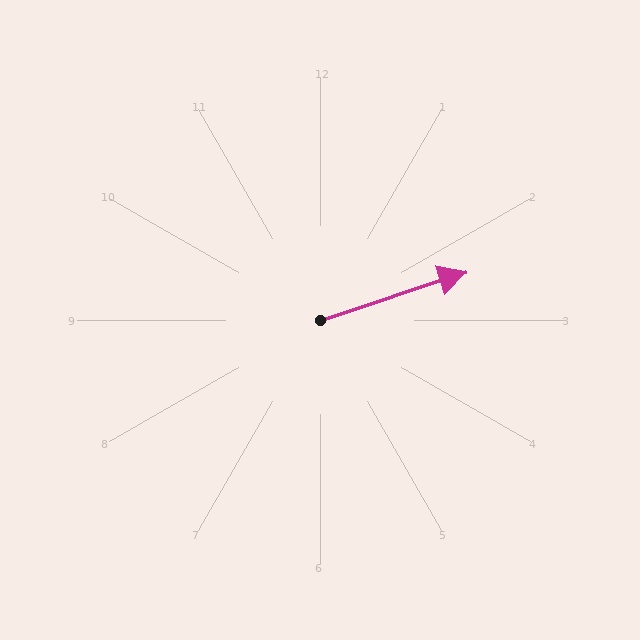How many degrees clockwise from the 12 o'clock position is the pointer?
Approximately 72 degrees.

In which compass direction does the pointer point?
East.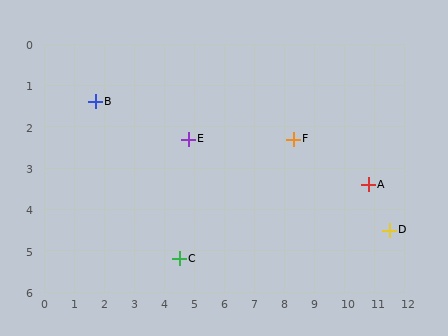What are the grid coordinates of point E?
Point E is at approximately (4.8, 2.3).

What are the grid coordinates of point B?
Point B is at approximately (1.7, 1.4).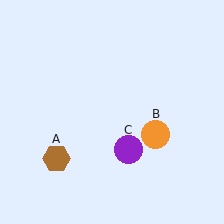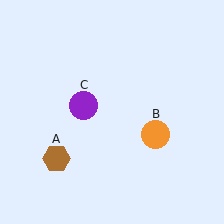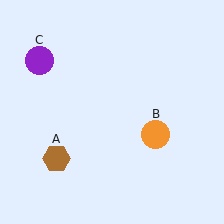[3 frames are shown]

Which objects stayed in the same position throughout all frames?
Brown hexagon (object A) and orange circle (object B) remained stationary.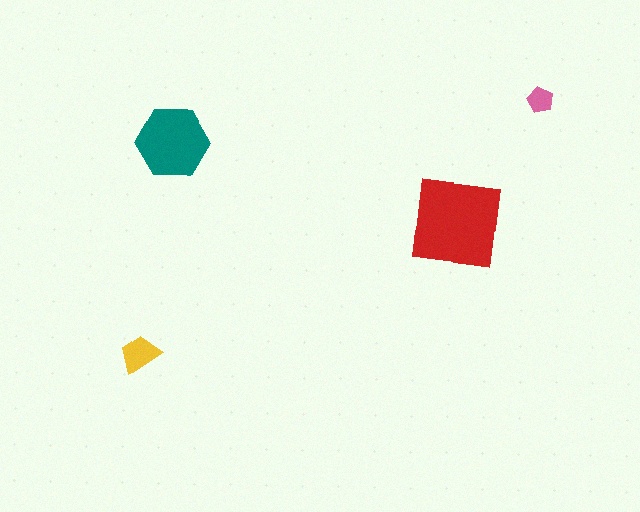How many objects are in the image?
There are 4 objects in the image.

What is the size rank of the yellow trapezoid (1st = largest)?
3rd.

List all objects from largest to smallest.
The red square, the teal hexagon, the yellow trapezoid, the pink pentagon.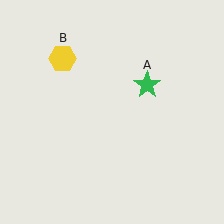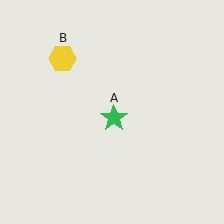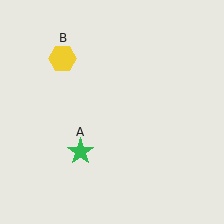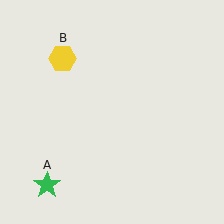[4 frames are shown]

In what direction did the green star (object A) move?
The green star (object A) moved down and to the left.